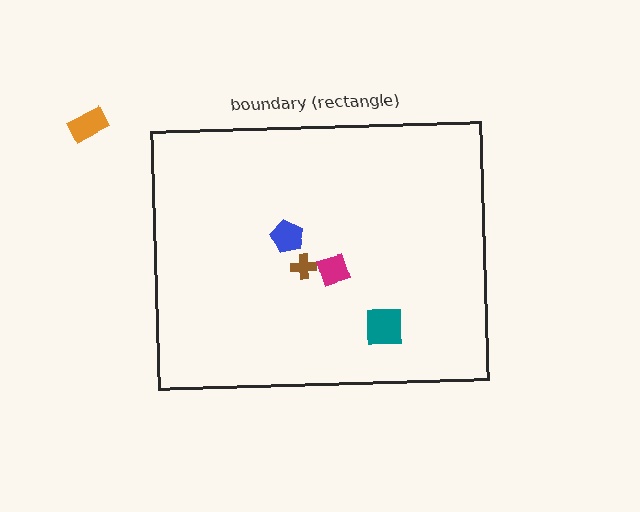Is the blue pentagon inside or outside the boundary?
Inside.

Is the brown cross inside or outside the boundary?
Inside.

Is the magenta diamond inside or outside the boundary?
Inside.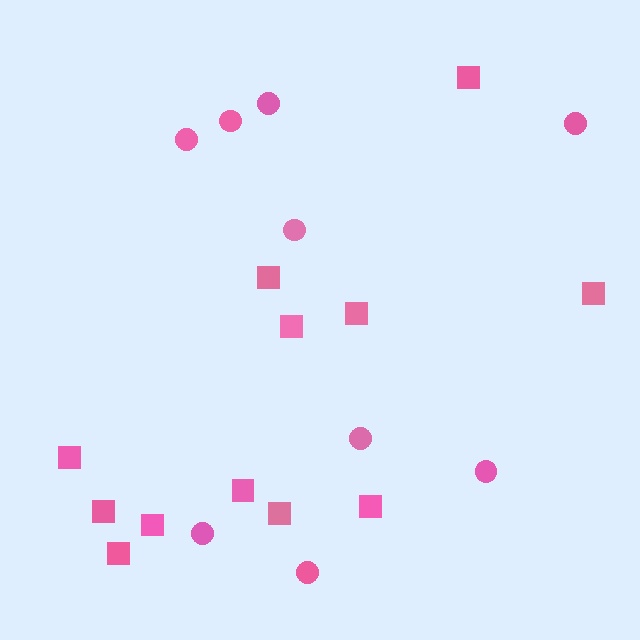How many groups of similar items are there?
There are 2 groups: one group of circles (9) and one group of squares (12).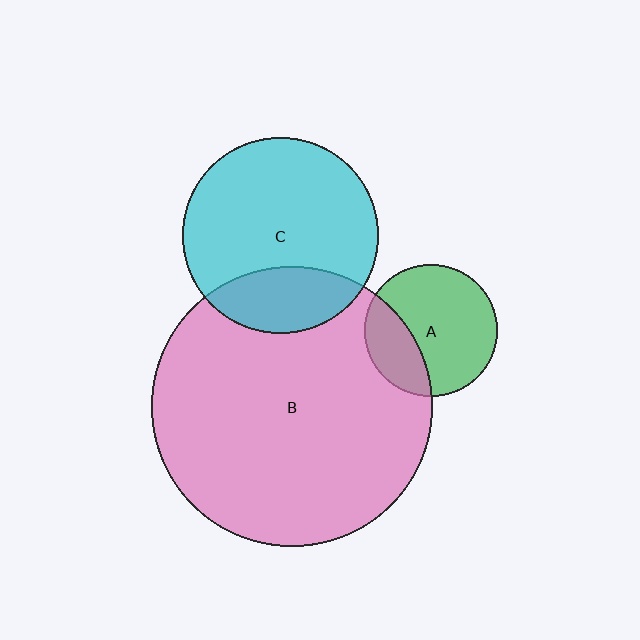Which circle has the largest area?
Circle B (pink).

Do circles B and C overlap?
Yes.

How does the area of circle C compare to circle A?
Approximately 2.2 times.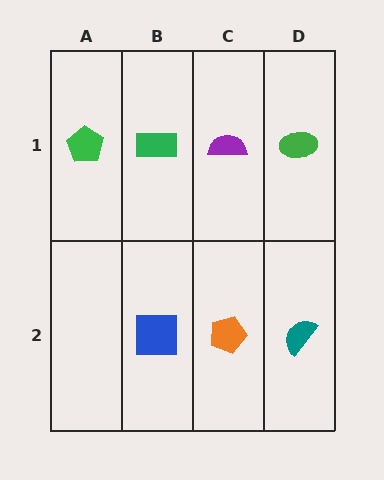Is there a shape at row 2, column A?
No, that cell is empty.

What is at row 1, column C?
A purple semicircle.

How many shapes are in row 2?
3 shapes.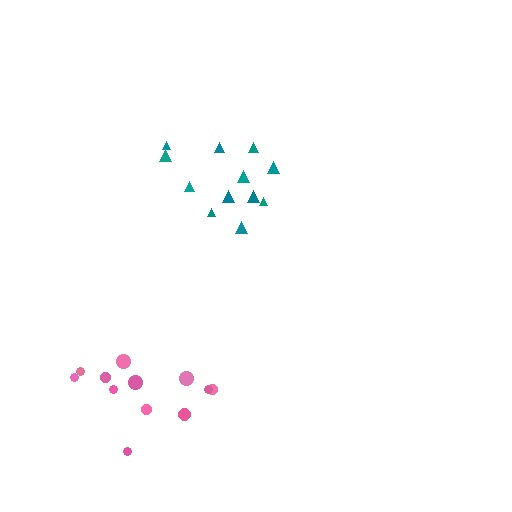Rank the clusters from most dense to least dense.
teal, pink.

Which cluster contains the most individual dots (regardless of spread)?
Teal (12).